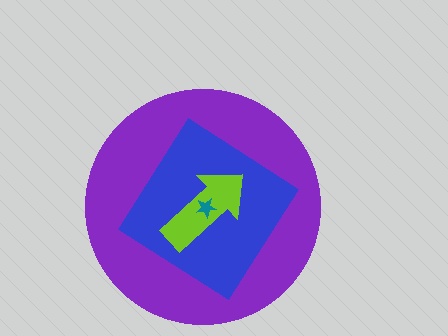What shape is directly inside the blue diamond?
The lime arrow.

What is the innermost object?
The teal star.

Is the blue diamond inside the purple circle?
Yes.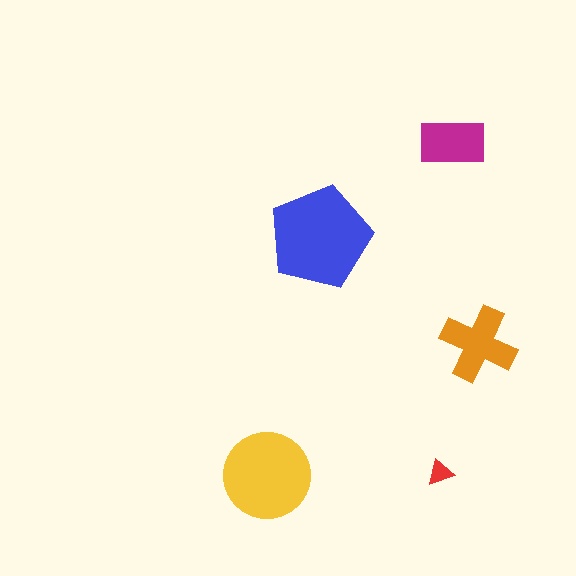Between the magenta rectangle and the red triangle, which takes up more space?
The magenta rectangle.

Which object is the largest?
The blue pentagon.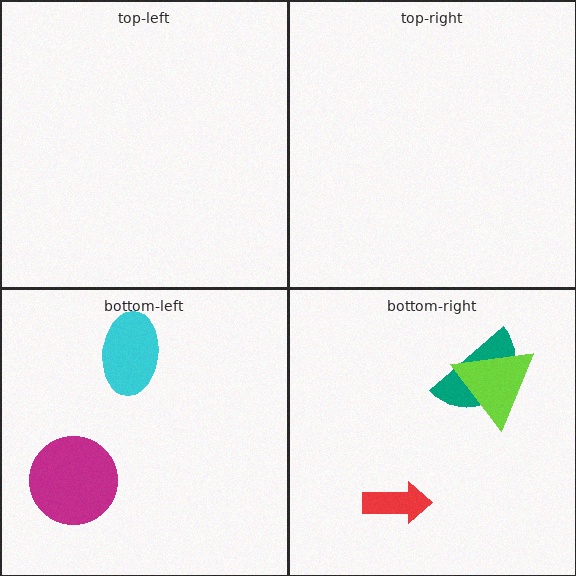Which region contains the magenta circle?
The bottom-left region.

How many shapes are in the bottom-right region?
3.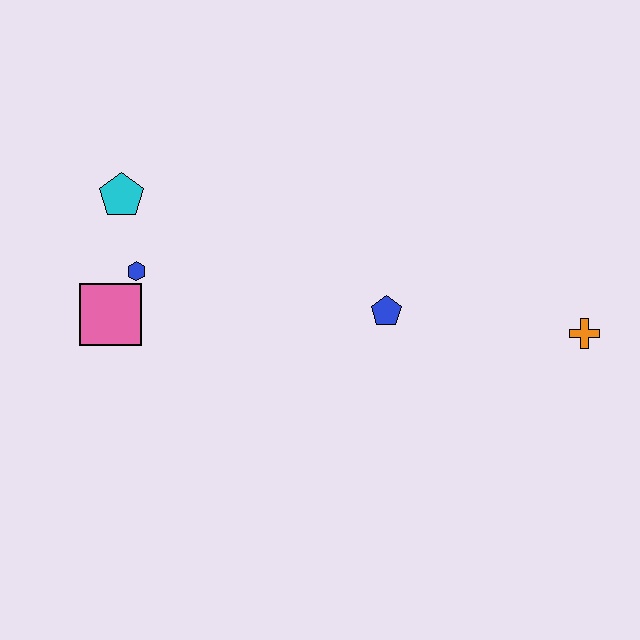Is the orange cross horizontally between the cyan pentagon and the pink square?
No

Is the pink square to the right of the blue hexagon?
No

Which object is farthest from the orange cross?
The cyan pentagon is farthest from the orange cross.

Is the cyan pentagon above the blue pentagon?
Yes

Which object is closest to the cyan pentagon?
The blue hexagon is closest to the cyan pentagon.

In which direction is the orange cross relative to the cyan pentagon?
The orange cross is to the right of the cyan pentagon.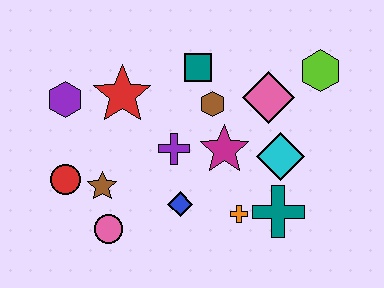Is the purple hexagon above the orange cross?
Yes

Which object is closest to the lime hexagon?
The pink diamond is closest to the lime hexagon.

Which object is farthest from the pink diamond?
The red circle is farthest from the pink diamond.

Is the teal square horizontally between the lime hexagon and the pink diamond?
No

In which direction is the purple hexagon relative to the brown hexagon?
The purple hexagon is to the left of the brown hexagon.